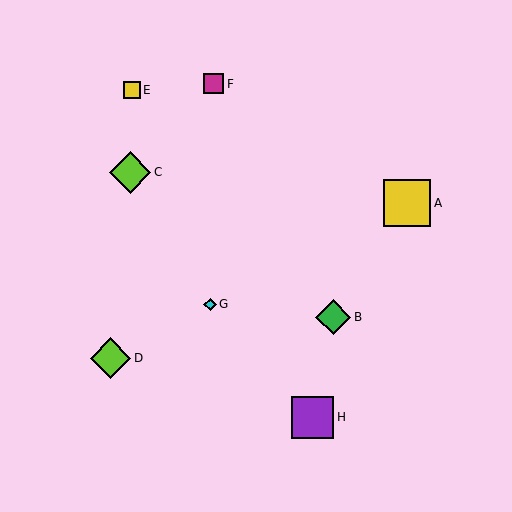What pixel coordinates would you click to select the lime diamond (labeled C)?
Click at (130, 172) to select the lime diamond C.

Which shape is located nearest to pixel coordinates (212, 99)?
The magenta square (labeled F) at (214, 84) is nearest to that location.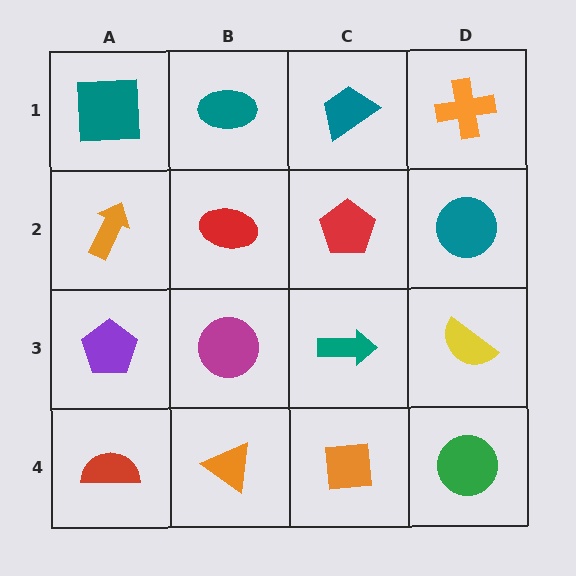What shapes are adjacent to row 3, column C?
A red pentagon (row 2, column C), an orange square (row 4, column C), a magenta circle (row 3, column B), a yellow semicircle (row 3, column D).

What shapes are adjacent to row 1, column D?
A teal circle (row 2, column D), a teal trapezoid (row 1, column C).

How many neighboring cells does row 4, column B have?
3.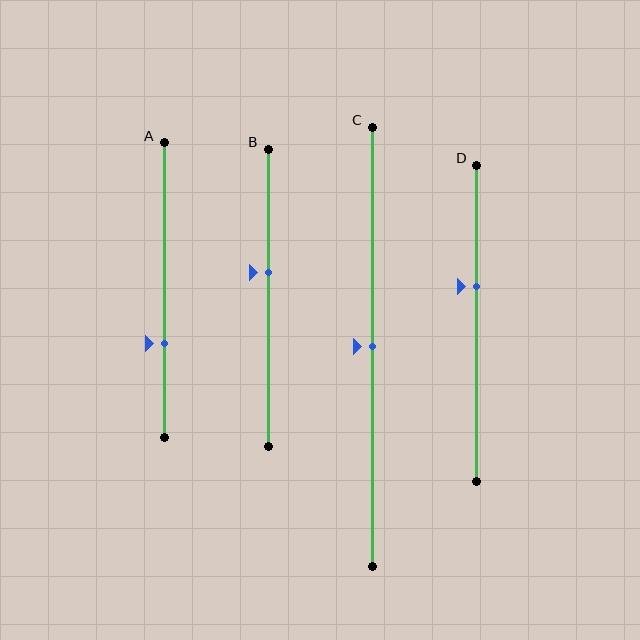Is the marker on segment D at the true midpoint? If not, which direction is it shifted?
No, the marker on segment D is shifted upward by about 11% of the segment length.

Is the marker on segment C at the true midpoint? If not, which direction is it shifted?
Yes, the marker on segment C is at the true midpoint.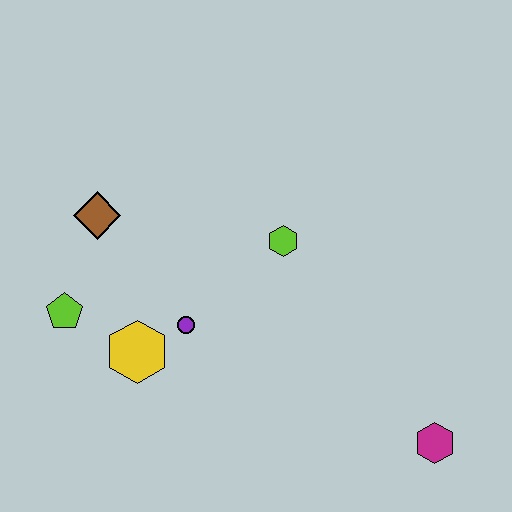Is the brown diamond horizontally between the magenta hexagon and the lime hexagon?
No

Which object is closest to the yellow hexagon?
The purple circle is closest to the yellow hexagon.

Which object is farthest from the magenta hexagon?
The brown diamond is farthest from the magenta hexagon.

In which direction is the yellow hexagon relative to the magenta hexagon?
The yellow hexagon is to the left of the magenta hexagon.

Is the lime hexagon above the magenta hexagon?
Yes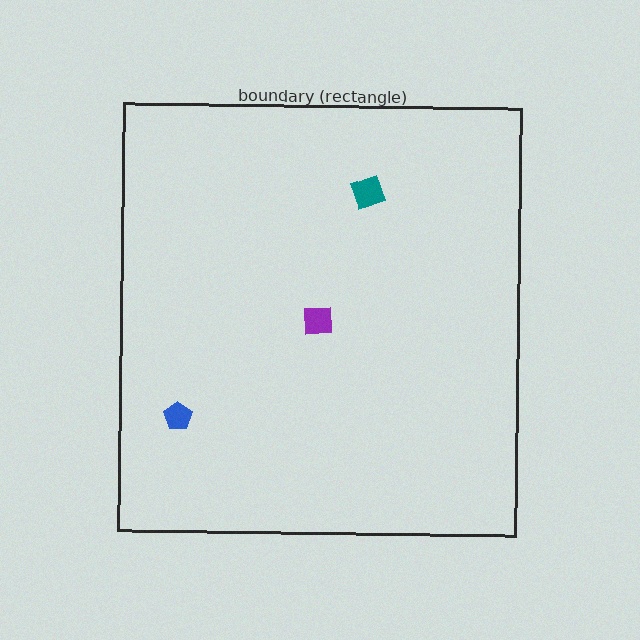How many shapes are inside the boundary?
3 inside, 0 outside.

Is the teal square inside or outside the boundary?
Inside.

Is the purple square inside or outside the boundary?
Inside.